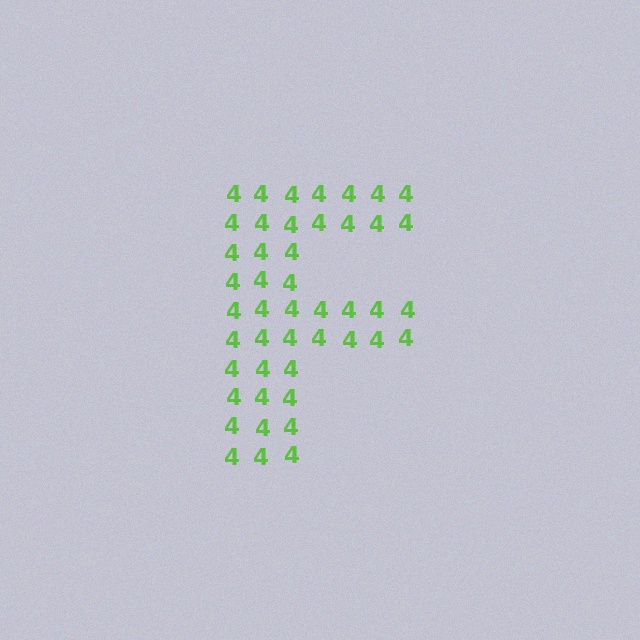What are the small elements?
The small elements are digit 4's.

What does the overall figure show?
The overall figure shows the letter F.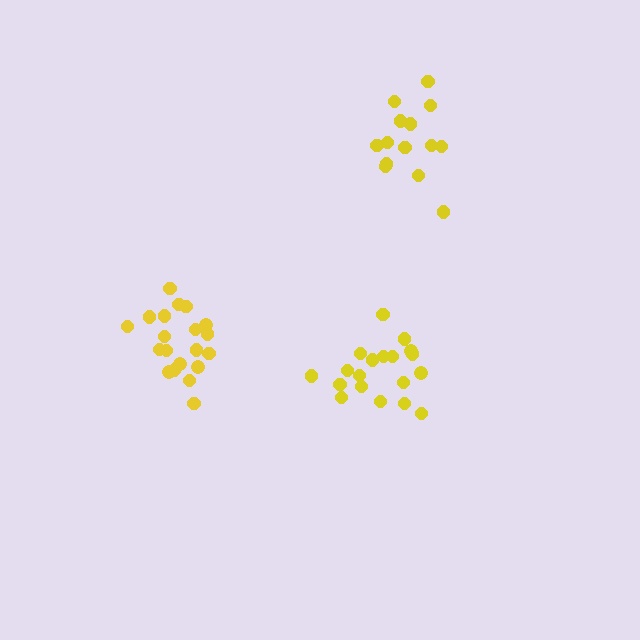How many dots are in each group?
Group 1: 20 dots, Group 2: 14 dots, Group 3: 19 dots (53 total).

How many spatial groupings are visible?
There are 3 spatial groupings.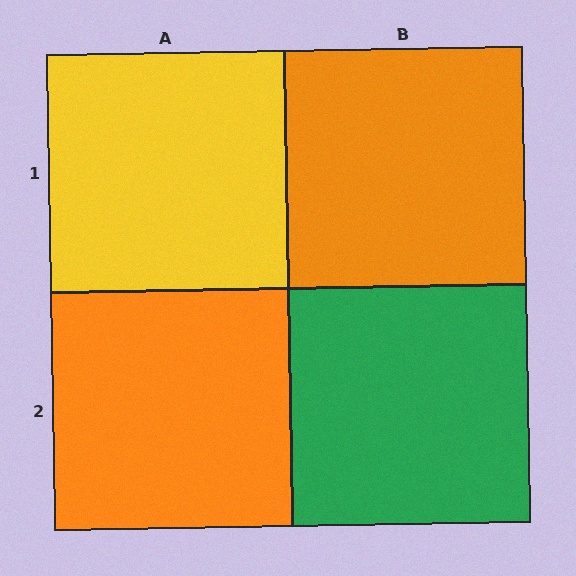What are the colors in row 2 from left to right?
Orange, green.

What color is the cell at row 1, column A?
Yellow.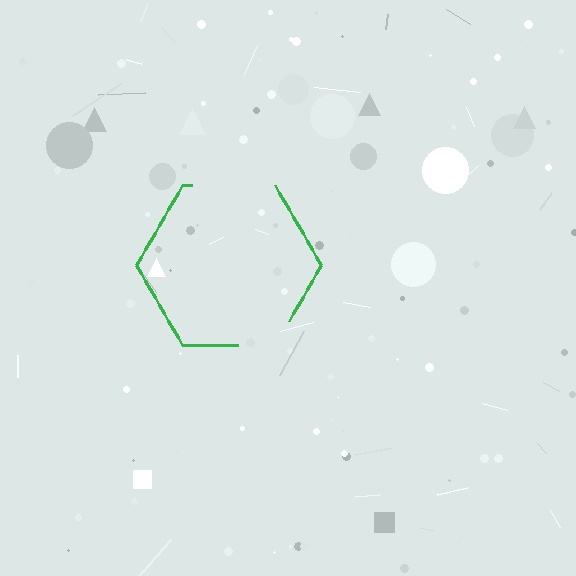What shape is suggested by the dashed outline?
The dashed outline suggests a hexagon.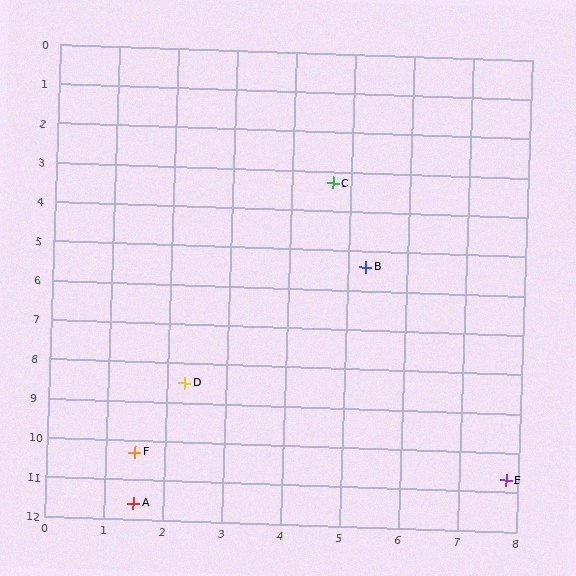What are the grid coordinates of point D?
Point D is at approximately (2.3, 8.5).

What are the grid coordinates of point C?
Point C is at approximately (4.7, 3.3).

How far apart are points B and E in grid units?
Points B and E are about 5.9 grid units apart.